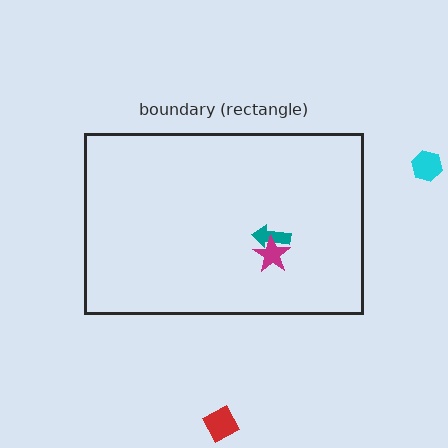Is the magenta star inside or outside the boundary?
Inside.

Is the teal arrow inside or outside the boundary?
Inside.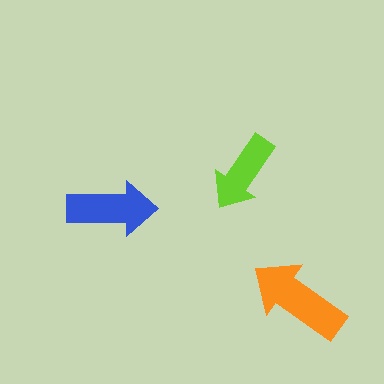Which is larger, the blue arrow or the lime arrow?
The blue one.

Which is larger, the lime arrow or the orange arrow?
The orange one.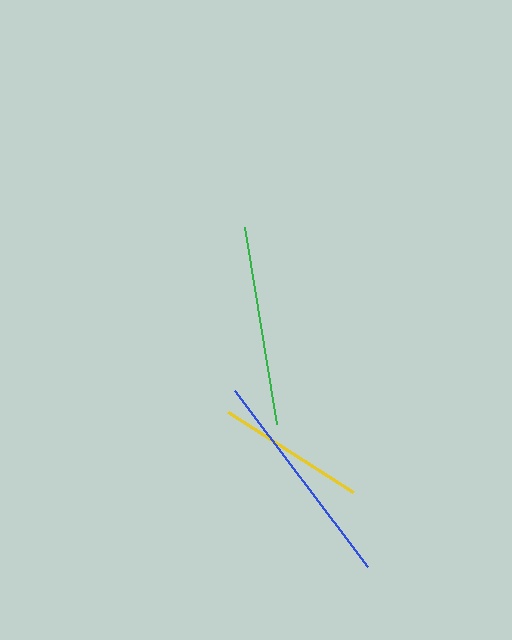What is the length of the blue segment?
The blue segment is approximately 220 pixels long.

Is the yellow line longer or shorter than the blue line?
The blue line is longer than the yellow line.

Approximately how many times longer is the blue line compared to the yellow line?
The blue line is approximately 1.5 times the length of the yellow line.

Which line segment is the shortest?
The yellow line is the shortest at approximately 148 pixels.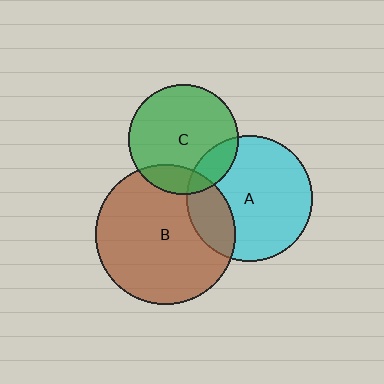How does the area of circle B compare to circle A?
Approximately 1.2 times.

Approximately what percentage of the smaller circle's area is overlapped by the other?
Approximately 20%.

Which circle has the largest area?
Circle B (brown).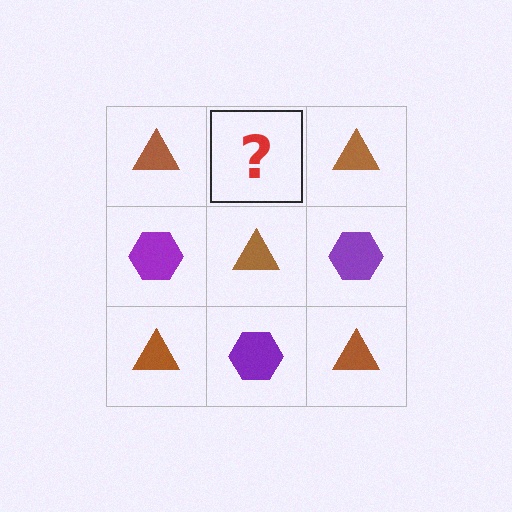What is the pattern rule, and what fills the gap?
The rule is that it alternates brown triangle and purple hexagon in a checkerboard pattern. The gap should be filled with a purple hexagon.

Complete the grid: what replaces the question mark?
The question mark should be replaced with a purple hexagon.